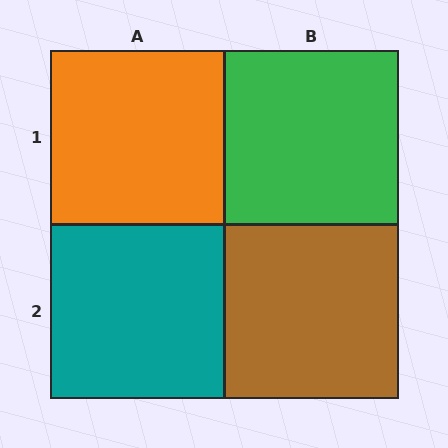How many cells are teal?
1 cell is teal.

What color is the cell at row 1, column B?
Green.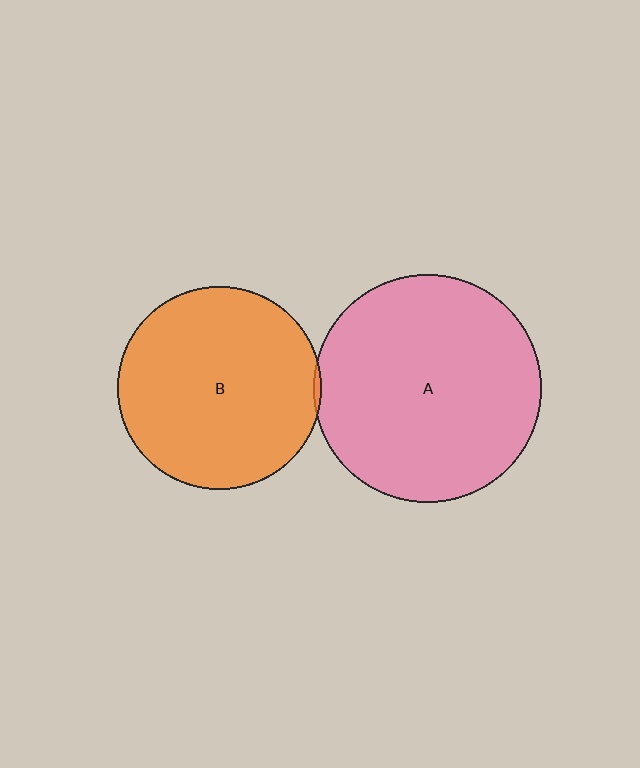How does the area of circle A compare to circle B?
Approximately 1.3 times.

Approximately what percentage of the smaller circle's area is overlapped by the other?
Approximately 5%.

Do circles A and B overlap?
Yes.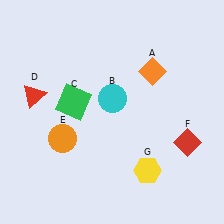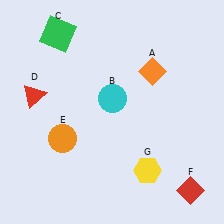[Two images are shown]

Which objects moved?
The objects that moved are: the green square (C), the red diamond (F).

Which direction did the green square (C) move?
The green square (C) moved up.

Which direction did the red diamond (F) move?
The red diamond (F) moved down.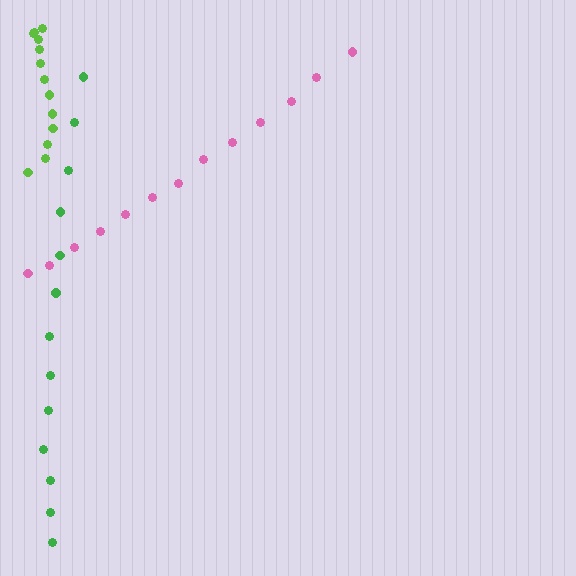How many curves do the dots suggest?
There are 3 distinct paths.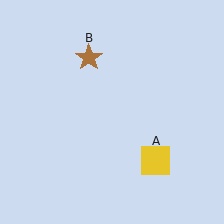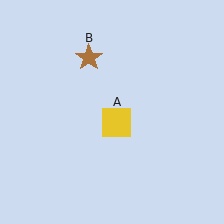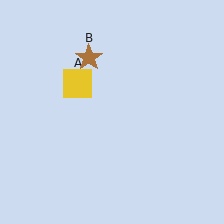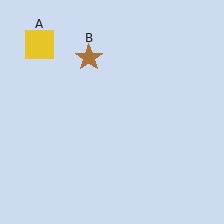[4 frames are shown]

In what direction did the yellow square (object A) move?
The yellow square (object A) moved up and to the left.